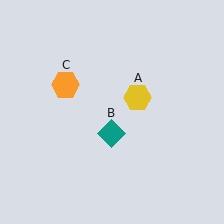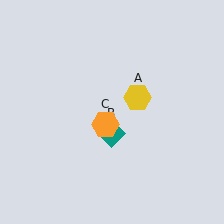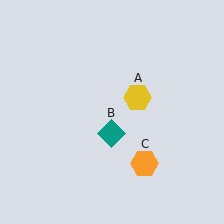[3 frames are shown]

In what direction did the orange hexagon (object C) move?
The orange hexagon (object C) moved down and to the right.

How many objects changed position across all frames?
1 object changed position: orange hexagon (object C).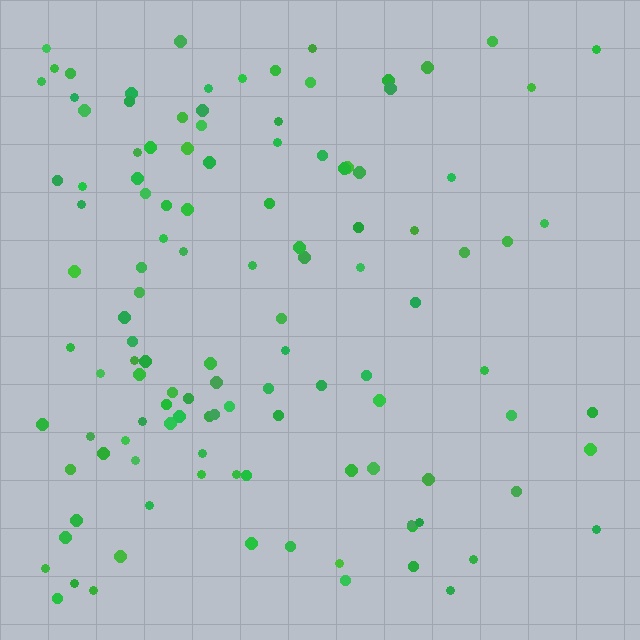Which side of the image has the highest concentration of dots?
The left.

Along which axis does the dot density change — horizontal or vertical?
Horizontal.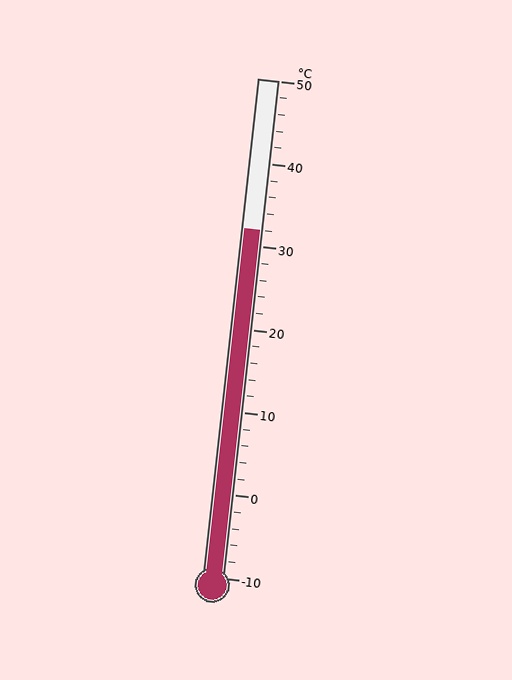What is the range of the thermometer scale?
The thermometer scale ranges from -10°C to 50°C.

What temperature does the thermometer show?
The thermometer shows approximately 32°C.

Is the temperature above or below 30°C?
The temperature is above 30°C.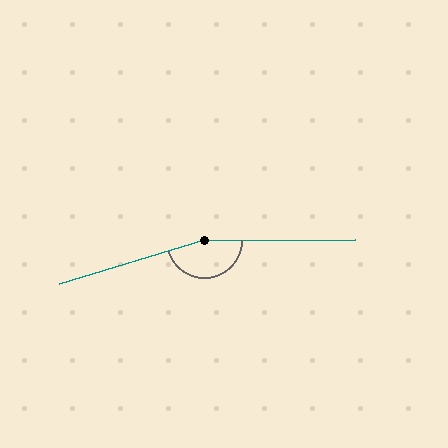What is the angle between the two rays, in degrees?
Approximately 163 degrees.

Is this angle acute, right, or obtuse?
It is obtuse.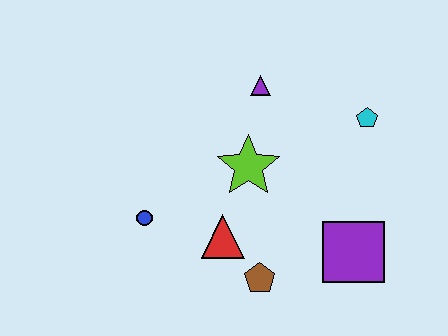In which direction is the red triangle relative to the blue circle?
The red triangle is to the right of the blue circle.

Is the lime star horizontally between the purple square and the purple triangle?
No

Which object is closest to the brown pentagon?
The red triangle is closest to the brown pentagon.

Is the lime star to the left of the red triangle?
No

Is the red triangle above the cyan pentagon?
No